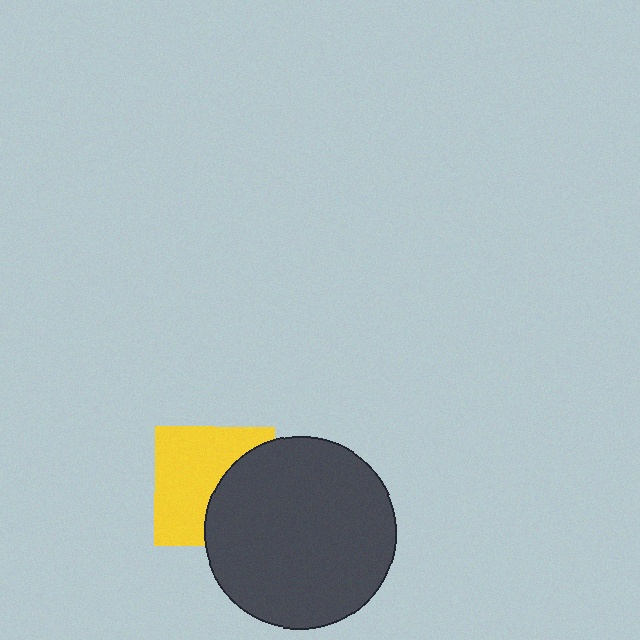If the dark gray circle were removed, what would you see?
You would see the complete yellow square.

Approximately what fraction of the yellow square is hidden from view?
Roughly 41% of the yellow square is hidden behind the dark gray circle.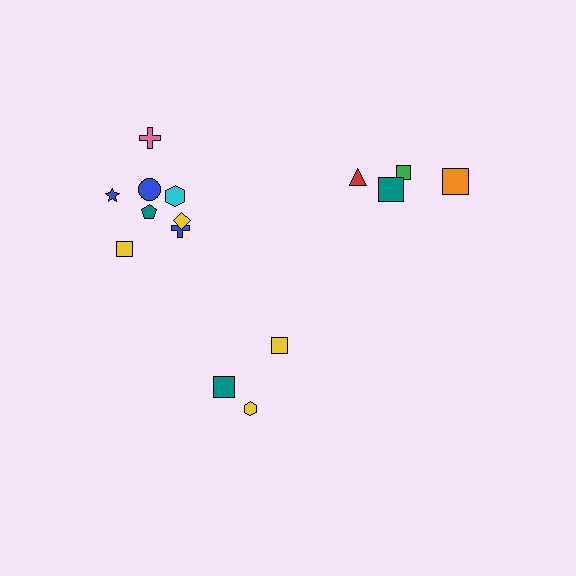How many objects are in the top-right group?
There are 4 objects.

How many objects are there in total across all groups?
There are 15 objects.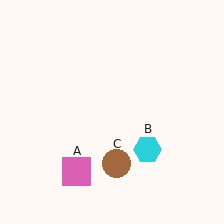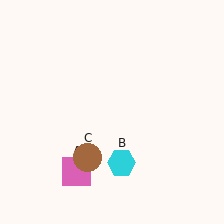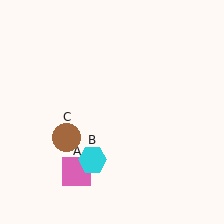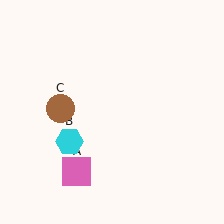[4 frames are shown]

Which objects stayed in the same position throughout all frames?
Pink square (object A) remained stationary.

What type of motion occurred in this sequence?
The cyan hexagon (object B), brown circle (object C) rotated clockwise around the center of the scene.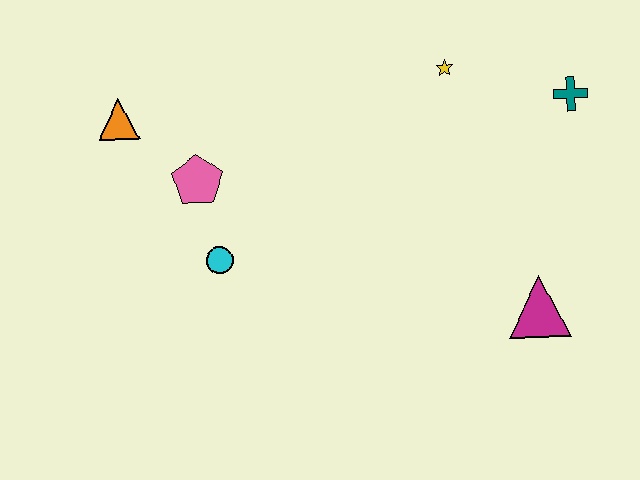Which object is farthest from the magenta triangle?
The orange triangle is farthest from the magenta triangle.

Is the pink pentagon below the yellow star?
Yes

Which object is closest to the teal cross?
The yellow star is closest to the teal cross.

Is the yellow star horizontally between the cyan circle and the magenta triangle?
Yes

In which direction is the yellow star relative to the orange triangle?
The yellow star is to the right of the orange triangle.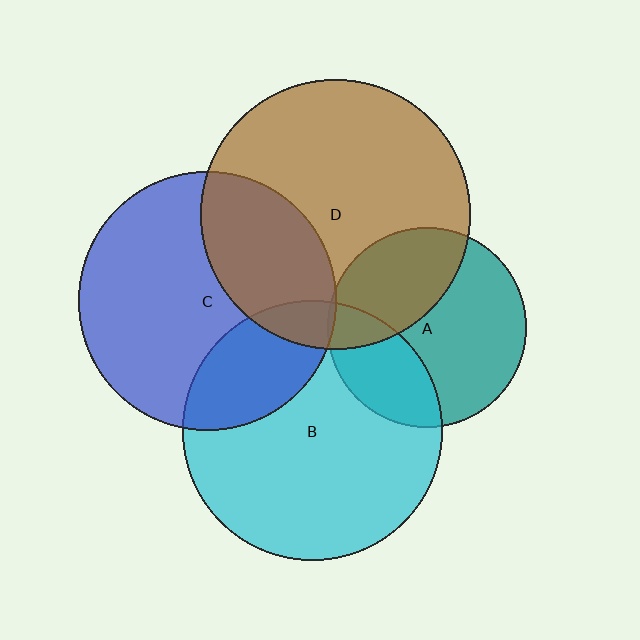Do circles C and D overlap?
Yes.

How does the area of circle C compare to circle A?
Approximately 1.7 times.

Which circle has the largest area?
Circle D (brown).